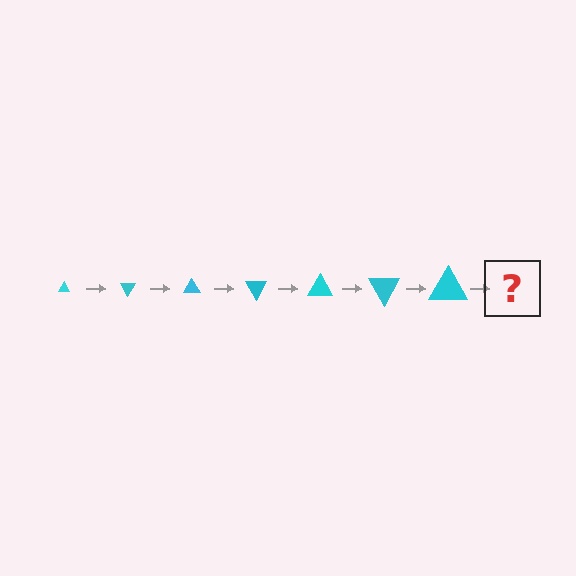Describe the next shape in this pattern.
It should be a triangle, larger than the previous one and rotated 420 degrees from the start.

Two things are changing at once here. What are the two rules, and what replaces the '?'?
The two rules are that the triangle grows larger each step and it rotates 60 degrees each step. The '?' should be a triangle, larger than the previous one and rotated 420 degrees from the start.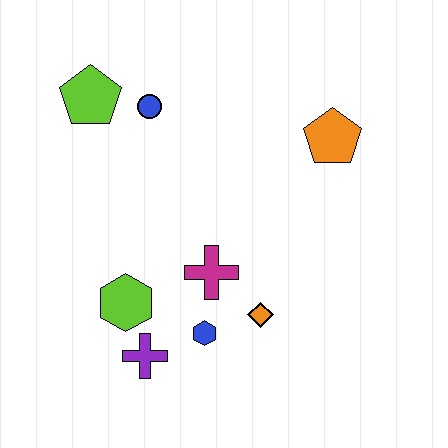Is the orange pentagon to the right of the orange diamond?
Yes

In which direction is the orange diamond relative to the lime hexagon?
The orange diamond is to the right of the lime hexagon.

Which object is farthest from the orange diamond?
The lime pentagon is farthest from the orange diamond.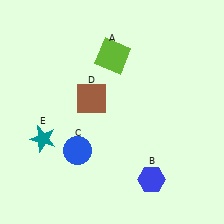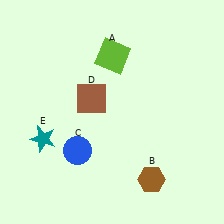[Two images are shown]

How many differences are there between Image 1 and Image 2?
There is 1 difference between the two images.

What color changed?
The hexagon (B) changed from blue in Image 1 to brown in Image 2.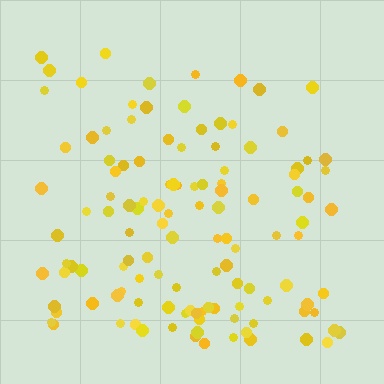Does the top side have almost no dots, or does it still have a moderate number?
Still a moderate number, just noticeably fewer than the bottom.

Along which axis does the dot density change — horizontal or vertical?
Vertical.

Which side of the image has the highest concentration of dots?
The bottom.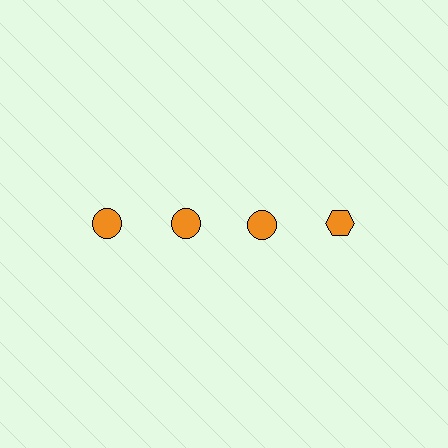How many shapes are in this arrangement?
There are 4 shapes arranged in a grid pattern.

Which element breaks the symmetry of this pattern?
The orange hexagon in the top row, second from right column breaks the symmetry. All other shapes are orange circles.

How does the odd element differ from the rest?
It has a different shape: hexagon instead of circle.